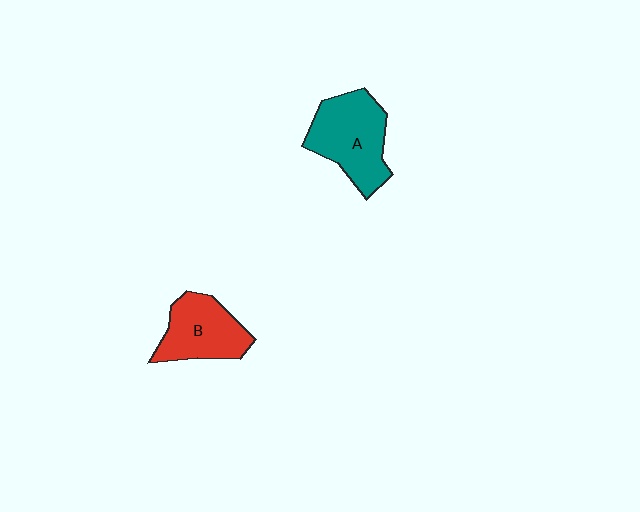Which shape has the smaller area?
Shape B (red).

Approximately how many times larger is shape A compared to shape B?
Approximately 1.2 times.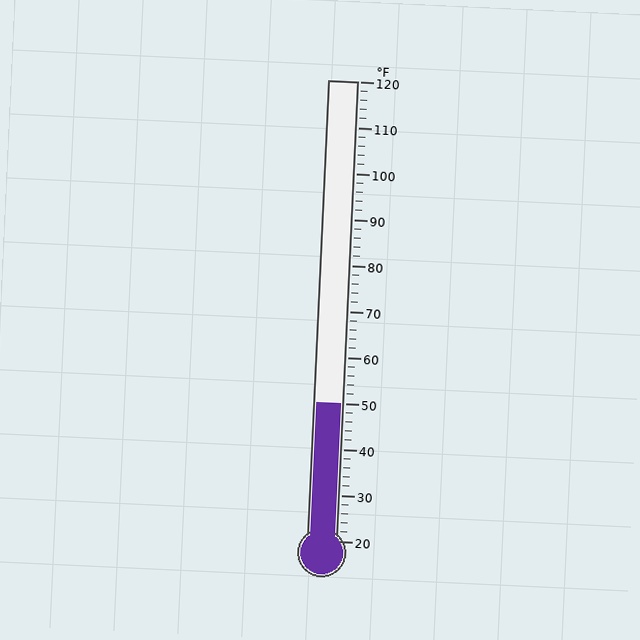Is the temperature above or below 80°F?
The temperature is below 80°F.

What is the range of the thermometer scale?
The thermometer scale ranges from 20°F to 120°F.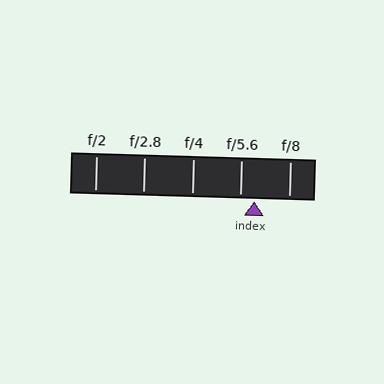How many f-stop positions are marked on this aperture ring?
There are 5 f-stop positions marked.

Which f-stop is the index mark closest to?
The index mark is closest to f/5.6.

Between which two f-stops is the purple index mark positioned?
The index mark is between f/5.6 and f/8.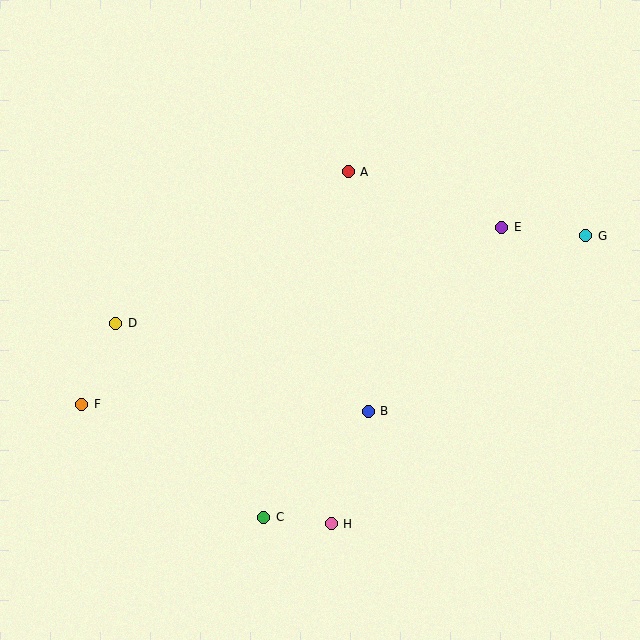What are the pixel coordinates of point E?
Point E is at (502, 227).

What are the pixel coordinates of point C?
Point C is at (264, 517).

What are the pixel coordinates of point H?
Point H is at (331, 524).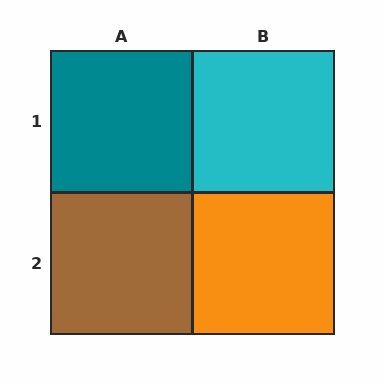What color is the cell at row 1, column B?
Cyan.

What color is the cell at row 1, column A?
Teal.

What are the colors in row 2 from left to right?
Brown, orange.